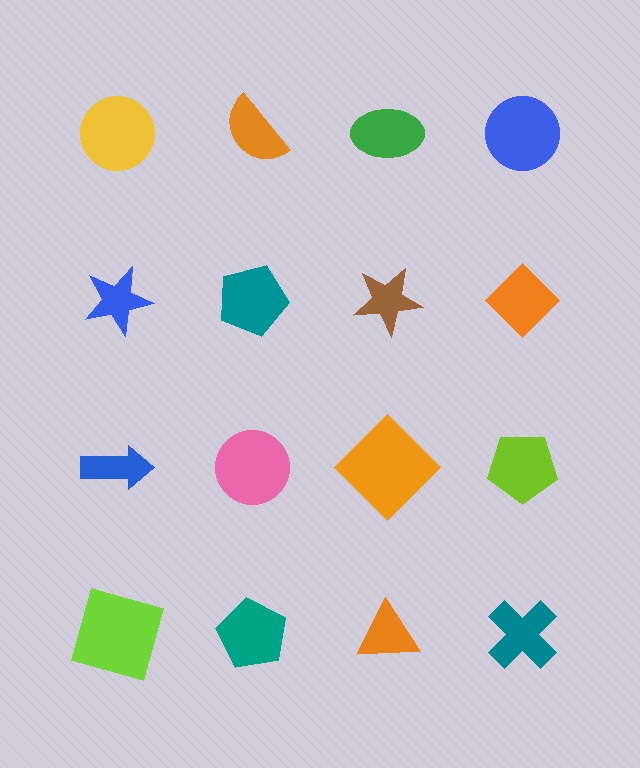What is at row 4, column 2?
A teal pentagon.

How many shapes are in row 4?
4 shapes.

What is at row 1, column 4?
A blue circle.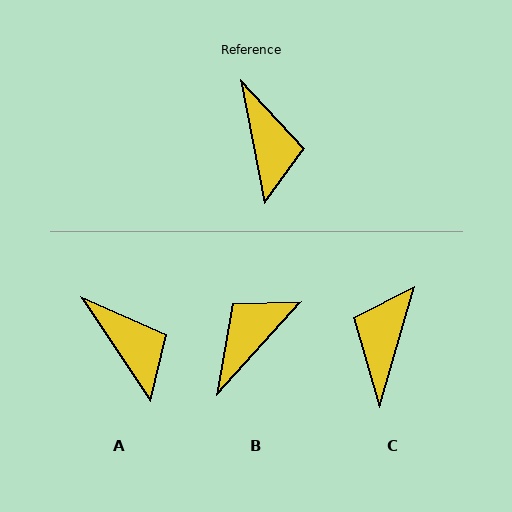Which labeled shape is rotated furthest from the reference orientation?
C, about 153 degrees away.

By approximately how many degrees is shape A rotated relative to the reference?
Approximately 23 degrees counter-clockwise.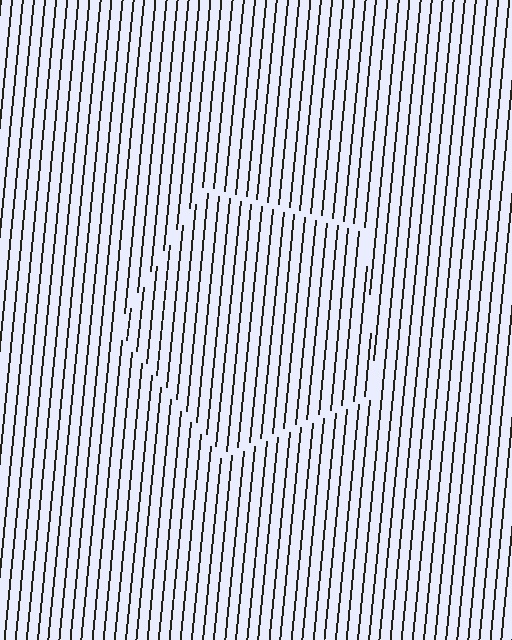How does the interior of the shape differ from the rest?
The interior of the shape contains the same grating, shifted by half a period — the contour is defined by the phase discontinuity where line-ends from the inner and outer gratings abut.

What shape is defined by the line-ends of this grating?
An illusory pentagon. The interior of the shape contains the same grating, shifted by half a period — the contour is defined by the phase discontinuity where line-ends from the inner and outer gratings abut.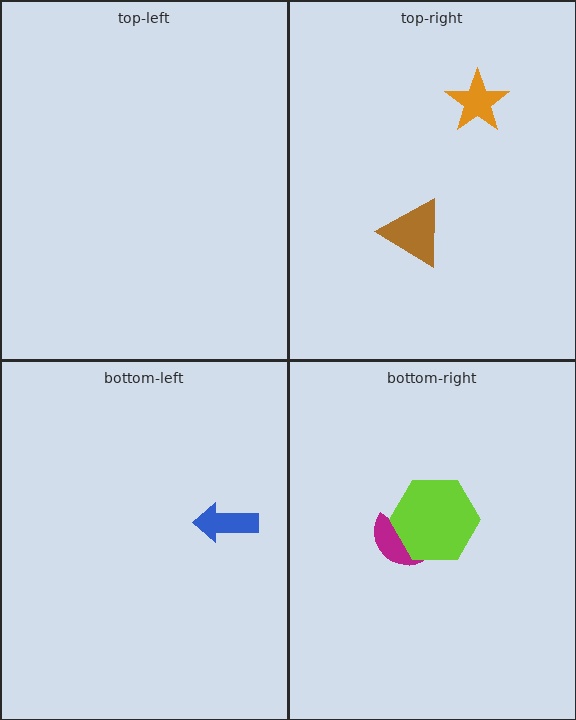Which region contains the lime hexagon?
The bottom-right region.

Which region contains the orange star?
The top-right region.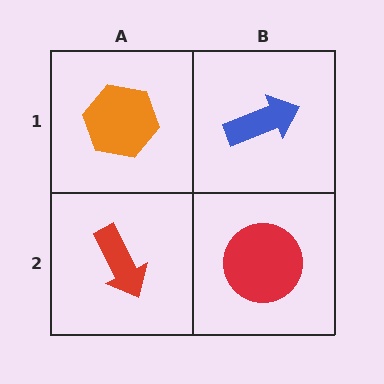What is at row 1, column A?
An orange hexagon.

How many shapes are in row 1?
2 shapes.